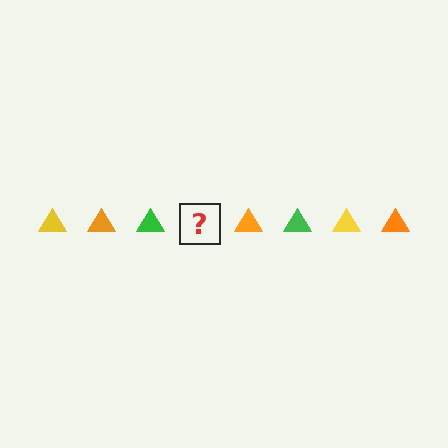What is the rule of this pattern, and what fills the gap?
The rule is that the pattern cycles through yellow, orange, green triangles. The gap should be filled with a yellow triangle.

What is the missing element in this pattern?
The missing element is a yellow triangle.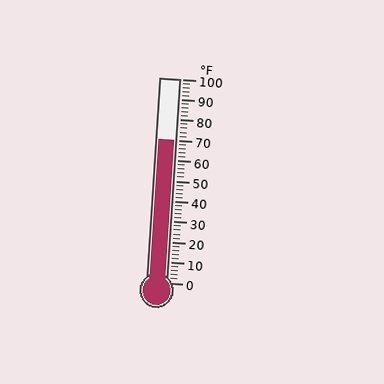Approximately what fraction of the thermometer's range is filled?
The thermometer is filled to approximately 70% of its range.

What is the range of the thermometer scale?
The thermometer scale ranges from 0°F to 100°F.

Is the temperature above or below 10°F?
The temperature is above 10°F.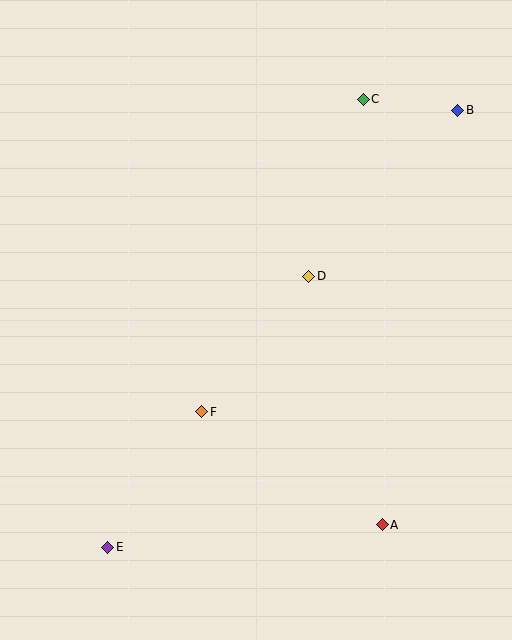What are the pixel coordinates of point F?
Point F is at (202, 412).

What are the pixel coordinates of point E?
Point E is at (108, 547).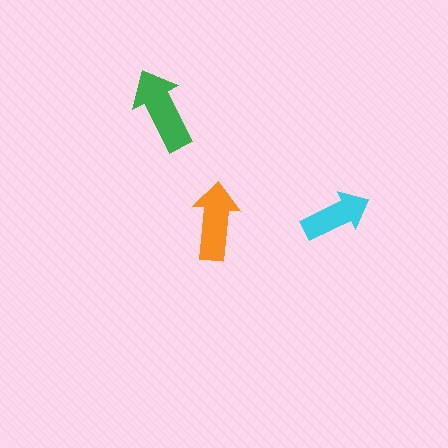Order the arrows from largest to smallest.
the green one, the orange one, the cyan one.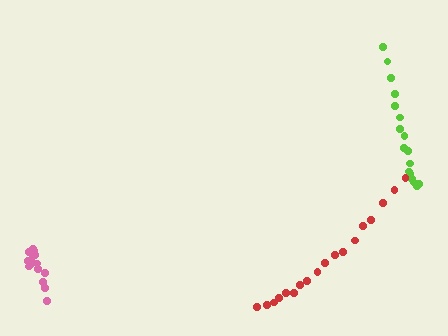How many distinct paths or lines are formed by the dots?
There are 3 distinct paths.